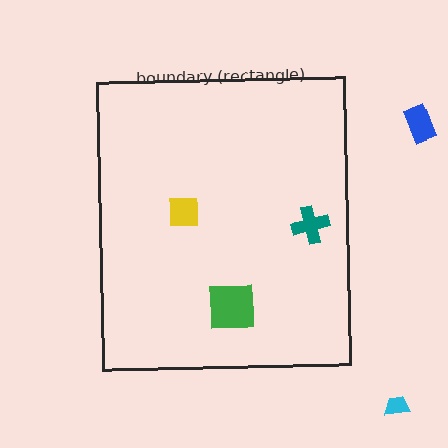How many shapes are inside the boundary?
3 inside, 2 outside.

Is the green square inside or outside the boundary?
Inside.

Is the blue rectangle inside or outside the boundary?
Outside.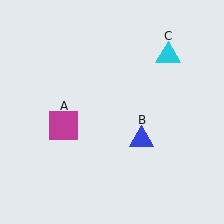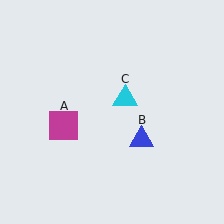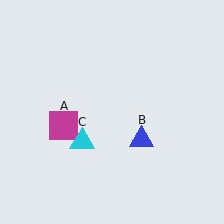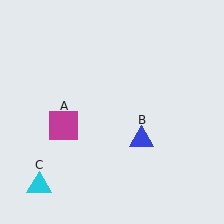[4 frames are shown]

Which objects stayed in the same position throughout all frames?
Magenta square (object A) and blue triangle (object B) remained stationary.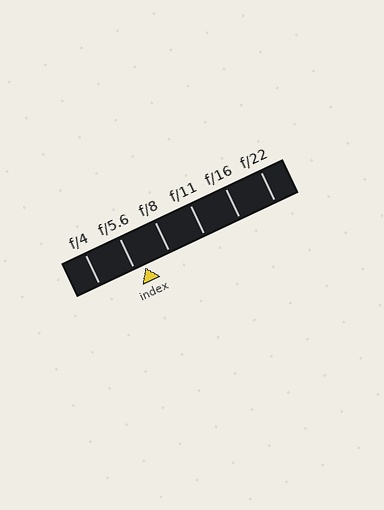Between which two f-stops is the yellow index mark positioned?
The index mark is between f/5.6 and f/8.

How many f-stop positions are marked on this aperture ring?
There are 6 f-stop positions marked.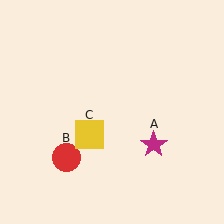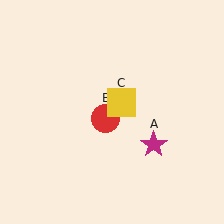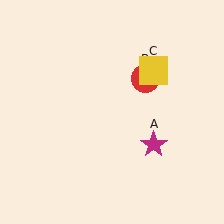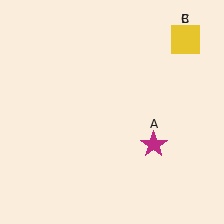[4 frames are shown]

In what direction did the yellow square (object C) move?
The yellow square (object C) moved up and to the right.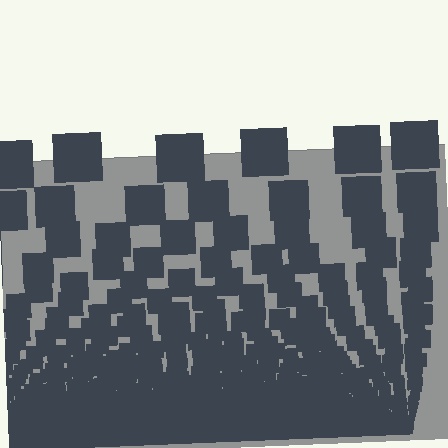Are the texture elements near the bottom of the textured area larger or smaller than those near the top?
Smaller. The gradient is inverted — elements near the bottom are smaller and denser.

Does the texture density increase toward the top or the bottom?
Density increases toward the bottom.